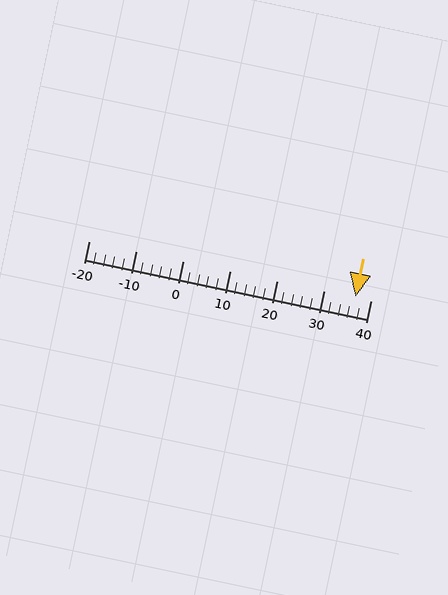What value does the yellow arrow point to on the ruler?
The yellow arrow points to approximately 37.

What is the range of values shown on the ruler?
The ruler shows values from -20 to 40.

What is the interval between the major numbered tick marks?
The major tick marks are spaced 10 units apart.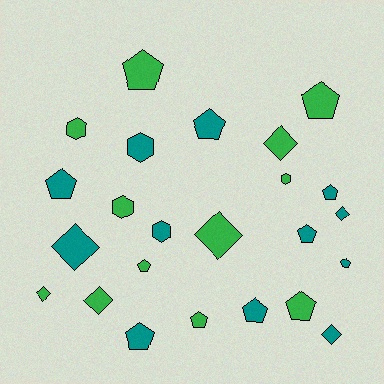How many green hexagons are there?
There are 3 green hexagons.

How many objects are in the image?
There are 24 objects.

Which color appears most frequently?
Teal, with 12 objects.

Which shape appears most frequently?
Pentagon, with 12 objects.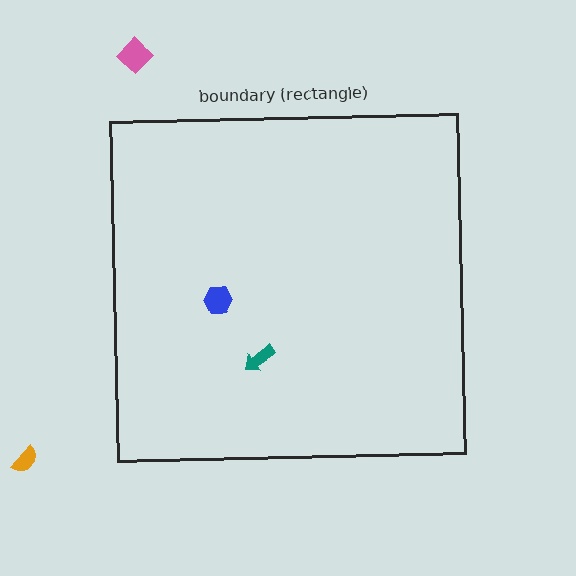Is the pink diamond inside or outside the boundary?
Outside.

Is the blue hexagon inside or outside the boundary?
Inside.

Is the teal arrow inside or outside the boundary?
Inside.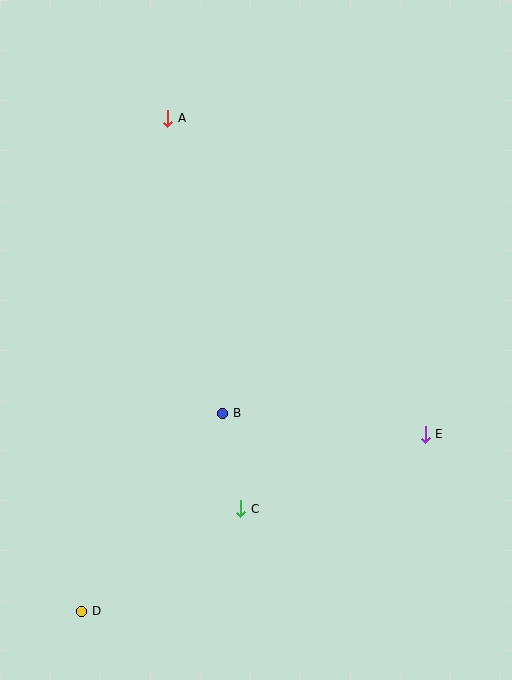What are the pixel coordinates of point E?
Point E is at (425, 434).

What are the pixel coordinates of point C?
Point C is at (241, 509).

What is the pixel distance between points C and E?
The distance between C and E is 199 pixels.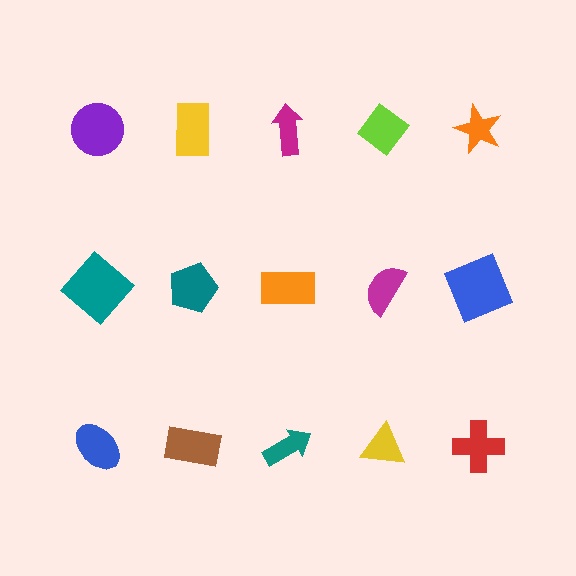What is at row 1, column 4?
A lime diamond.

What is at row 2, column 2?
A teal pentagon.